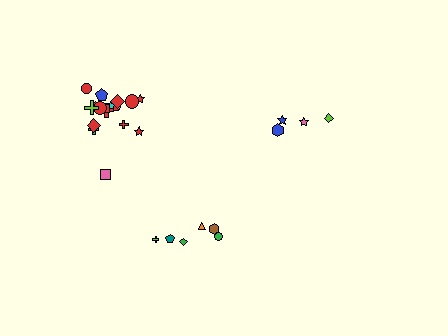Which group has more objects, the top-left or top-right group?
The top-left group.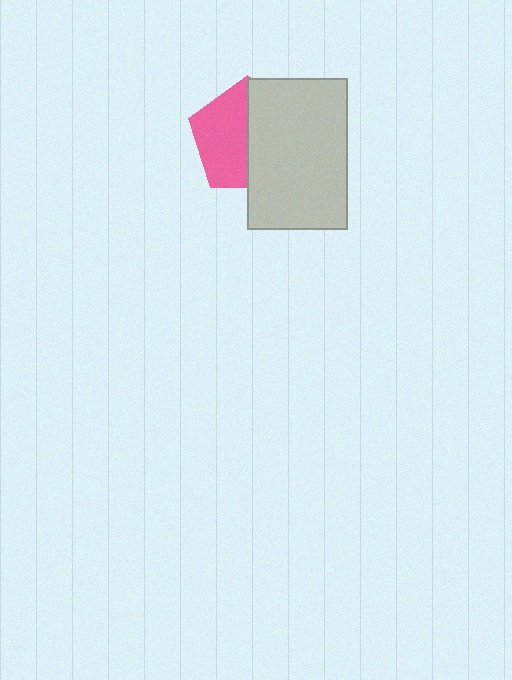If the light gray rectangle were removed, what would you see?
You would see the complete pink pentagon.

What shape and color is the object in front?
The object in front is a light gray rectangle.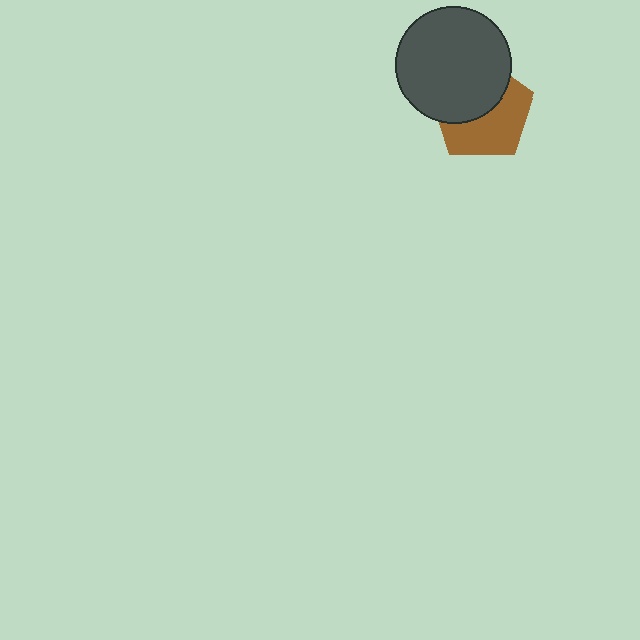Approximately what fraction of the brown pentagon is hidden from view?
Roughly 48% of the brown pentagon is hidden behind the dark gray circle.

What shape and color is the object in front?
The object in front is a dark gray circle.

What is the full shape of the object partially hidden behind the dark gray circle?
The partially hidden object is a brown pentagon.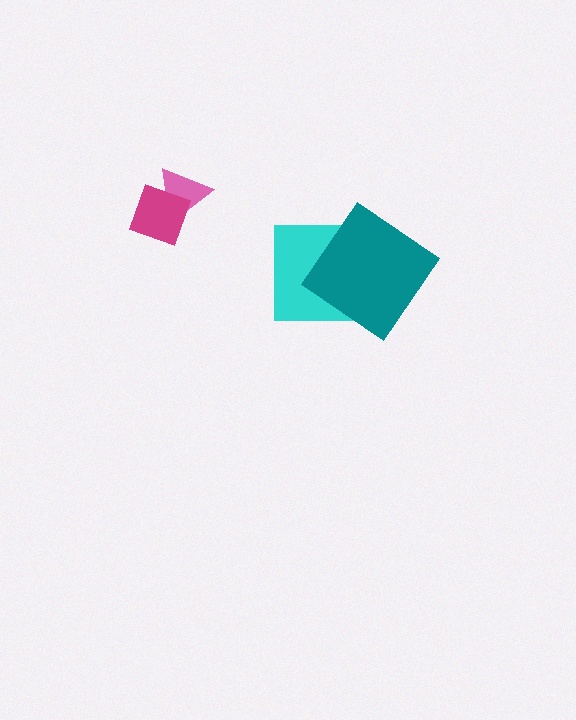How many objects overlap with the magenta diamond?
1 object overlaps with the magenta diamond.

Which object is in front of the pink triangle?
The magenta diamond is in front of the pink triangle.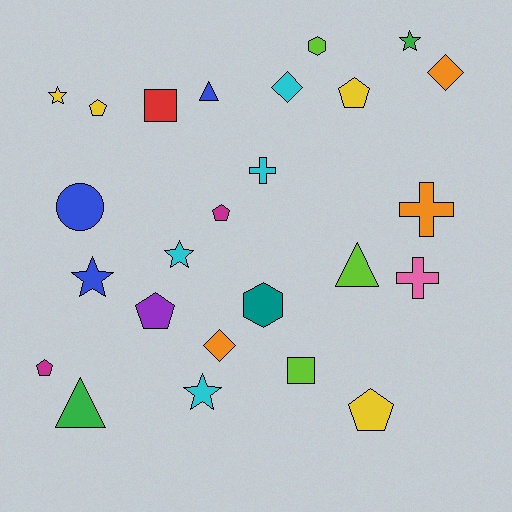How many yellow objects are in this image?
There are 4 yellow objects.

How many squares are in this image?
There are 2 squares.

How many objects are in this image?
There are 25 objects.